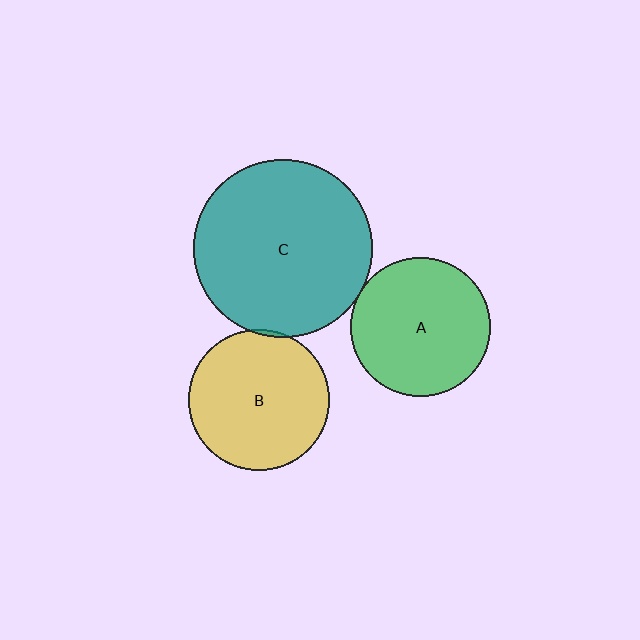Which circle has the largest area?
Circle C (teal).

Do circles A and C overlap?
Yes.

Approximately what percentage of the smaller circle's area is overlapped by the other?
Approximately 5%.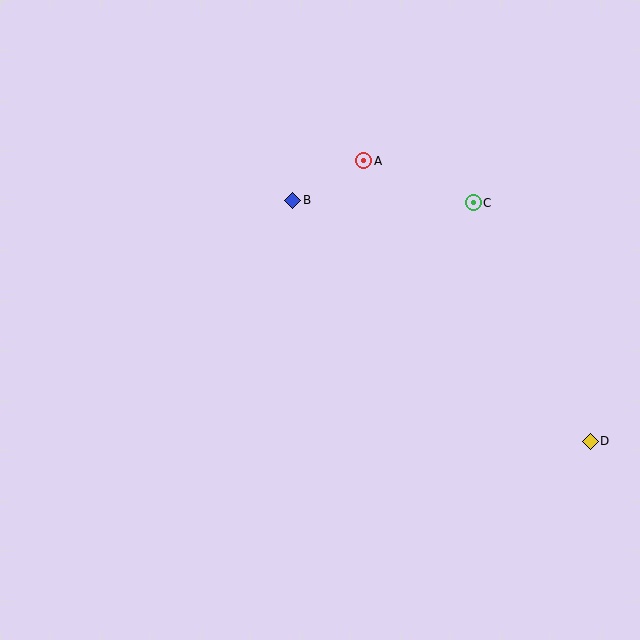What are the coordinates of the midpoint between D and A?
The midpoint between D and A is at (477, 301).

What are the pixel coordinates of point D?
Point D is at (590, 441).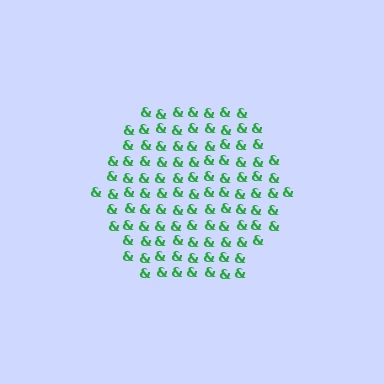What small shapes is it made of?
It is made of small ampersands.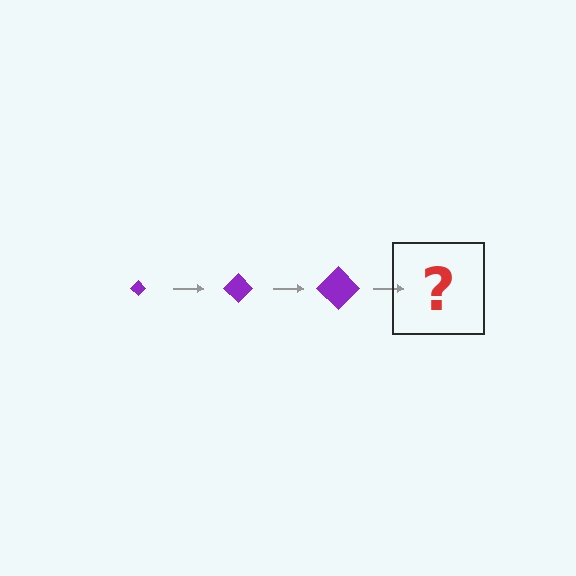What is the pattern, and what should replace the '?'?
The pattern is that the diamond gets progressively larger each step. The '?' should be a purple diamond, larger than the previous one.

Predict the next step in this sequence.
The next step is a purple diamond, larger than the previous one.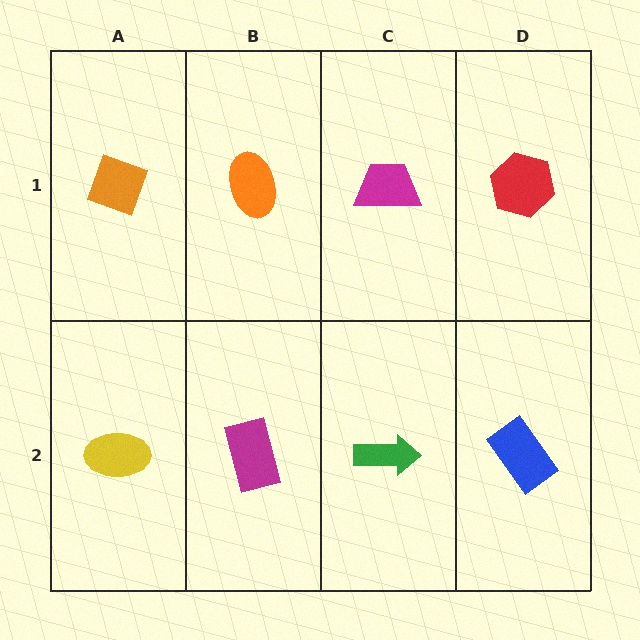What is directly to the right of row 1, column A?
An orange ellipse.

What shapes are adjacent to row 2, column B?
An orange ellipse (row 1, column B), a yellow ellipse (row 2, column A), a green arrow (row 2, column C).